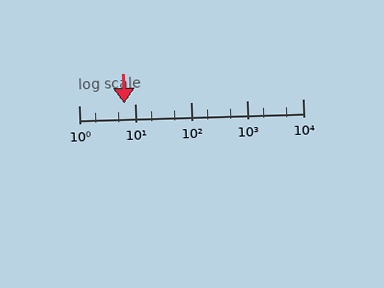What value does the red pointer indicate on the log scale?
The pointer indicates approximately 6.5.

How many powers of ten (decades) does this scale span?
The scale spans 4 decades, from 1 to 10000.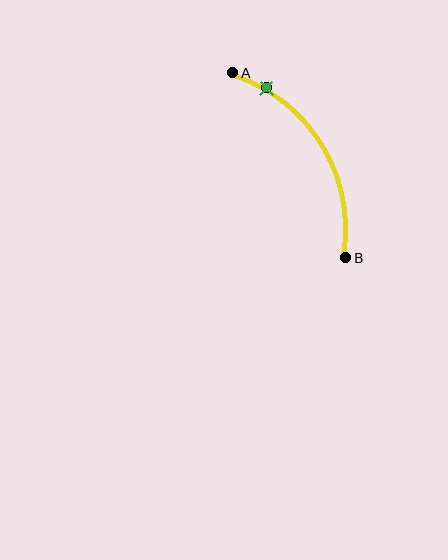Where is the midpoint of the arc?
The arc midpoint is the point on the curve farthest from the straight line joining A and B. It sits to the right of that line.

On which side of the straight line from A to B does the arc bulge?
The arc bulges to the right of the straight line connecting A and B.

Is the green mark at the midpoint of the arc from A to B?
No. The green mark lies on the arc but is closer to endpoint A. The arc midpoint would be at the point on the curve equidistant along the arc from both A and B.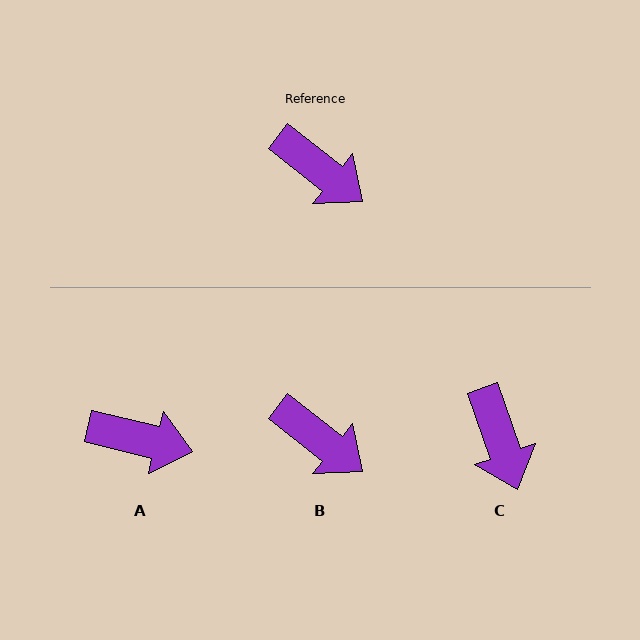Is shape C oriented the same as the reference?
No, it is off by about 33 degrees.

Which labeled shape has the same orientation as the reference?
B.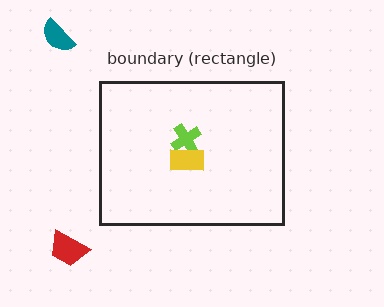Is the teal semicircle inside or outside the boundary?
Outside.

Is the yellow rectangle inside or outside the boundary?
Inside.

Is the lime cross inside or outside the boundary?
Inside.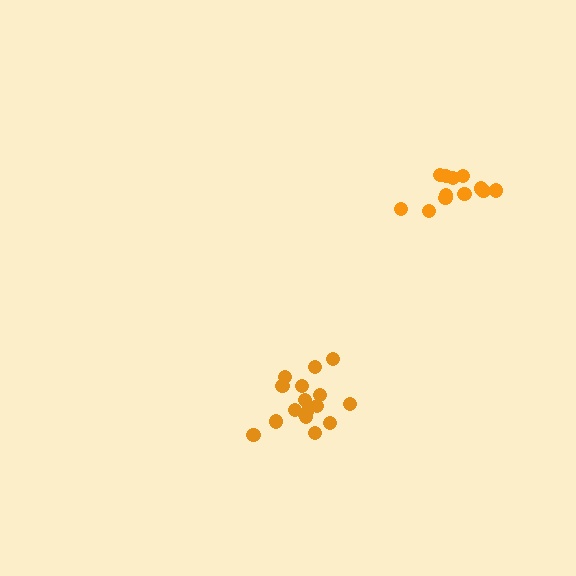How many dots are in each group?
Group 1: 12 dots, Group 2: 17 dots (29 total).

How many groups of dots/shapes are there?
There are 2 groups.